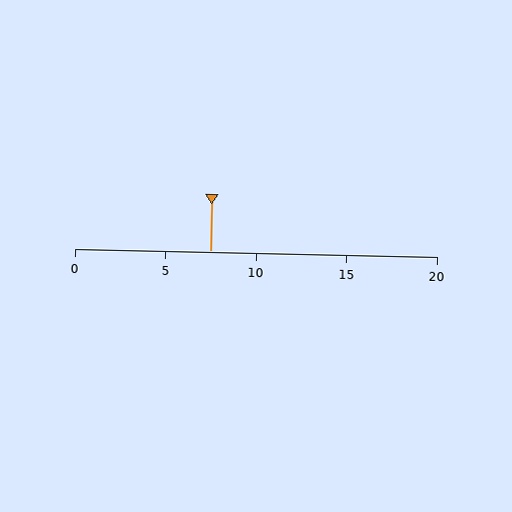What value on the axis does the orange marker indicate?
The marker indicates approximately 7.5.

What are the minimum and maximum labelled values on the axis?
The axis runs from 0 to 20.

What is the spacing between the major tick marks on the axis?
The major ticks are spaced 5 apart.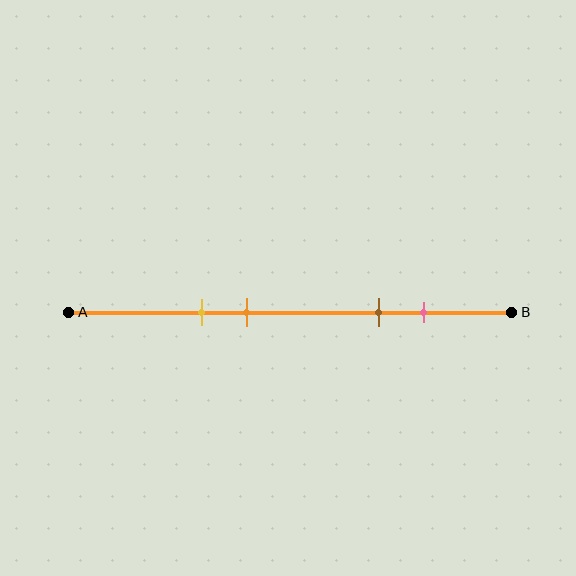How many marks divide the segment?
There are 4 marks dividing the segment.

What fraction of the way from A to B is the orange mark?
The orange mark is approximately 40% (0.4) of the way from A to B.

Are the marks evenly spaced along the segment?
No, the marks are not evenly spaced.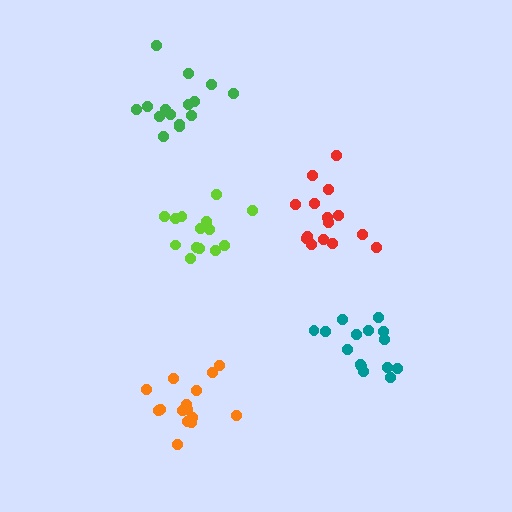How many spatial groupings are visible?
There are 5 spatial groupings.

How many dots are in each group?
Group 1: 15 dots, Group 2: 15 dots, Group 3: 15 dots, Group 4: 15 dots, Group 5: 14 dots (74 total).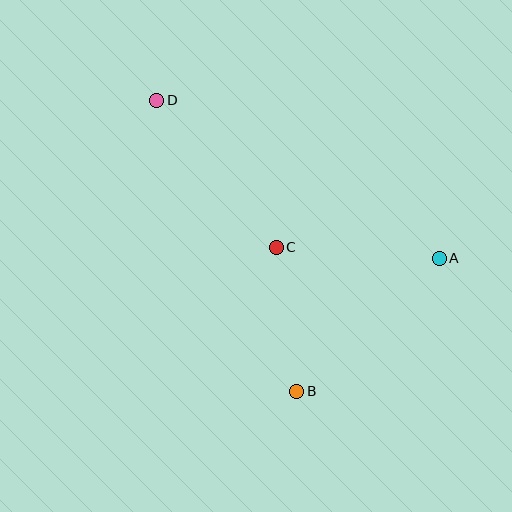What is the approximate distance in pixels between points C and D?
The distance between C and D is approximately 189 pixels.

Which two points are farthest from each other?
Points A and D are farthest from each other.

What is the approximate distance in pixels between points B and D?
The distance between B and D is approximately 323 pixels.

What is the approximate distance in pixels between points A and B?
The distance between A and B is approximately 195 pixels.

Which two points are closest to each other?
Points B and C are closest to each other.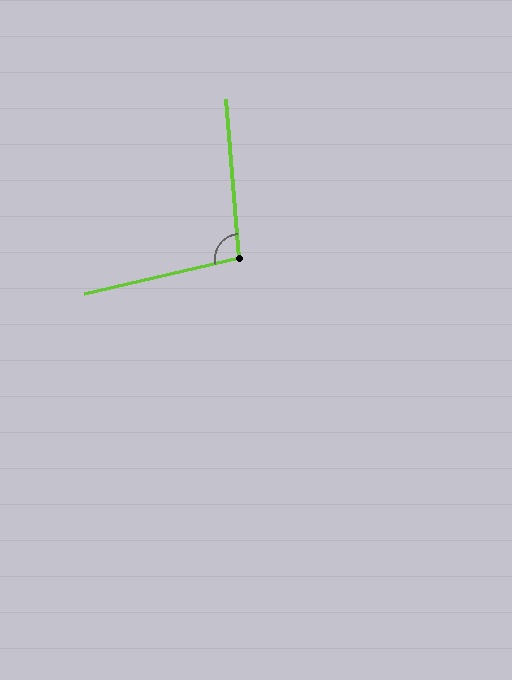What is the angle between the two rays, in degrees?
Approximately 98 degrees.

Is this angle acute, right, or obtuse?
It is obtuse.